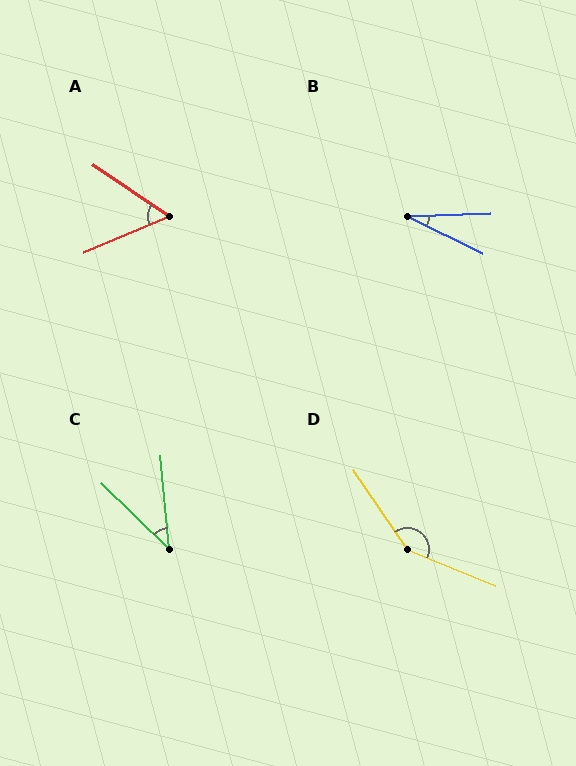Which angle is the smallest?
B, at approximately 28 degrees.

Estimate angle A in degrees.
Approximately 57 degrees.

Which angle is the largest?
D, at approximately 146 degrees.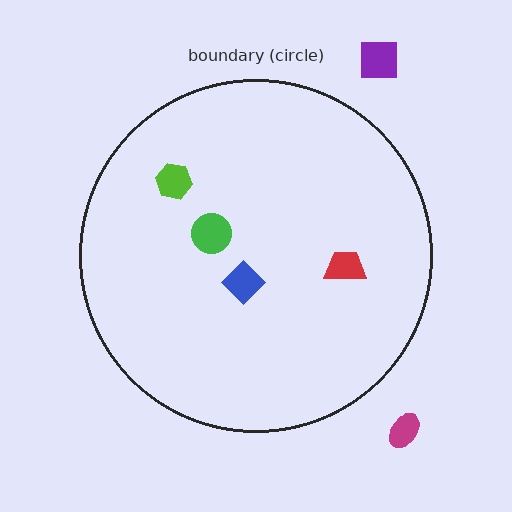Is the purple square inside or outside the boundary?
Outside.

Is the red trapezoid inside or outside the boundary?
Inside.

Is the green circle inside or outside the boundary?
Inside.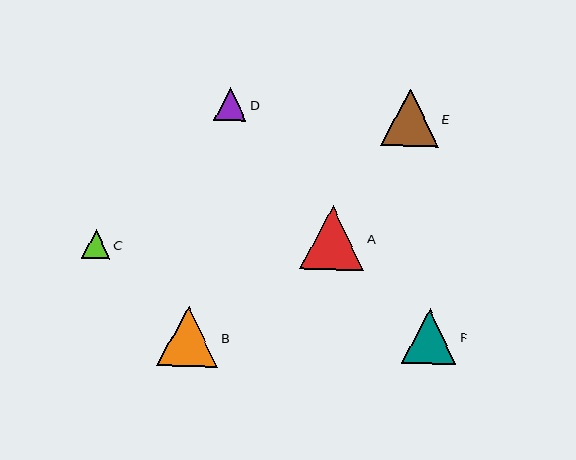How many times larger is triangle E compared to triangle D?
Triangle E is approximately 1.8 times the size of triangle D.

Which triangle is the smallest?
Triangle C is the smallest with a size of approximately 29 pixels.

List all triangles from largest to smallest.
From largest to smallest: A, B, E, F, D, C.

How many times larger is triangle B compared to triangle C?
Triangle B is approximately 2.1 times the size of triangle C.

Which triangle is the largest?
Triangle A is the largest with a size of approximately 64 pixels.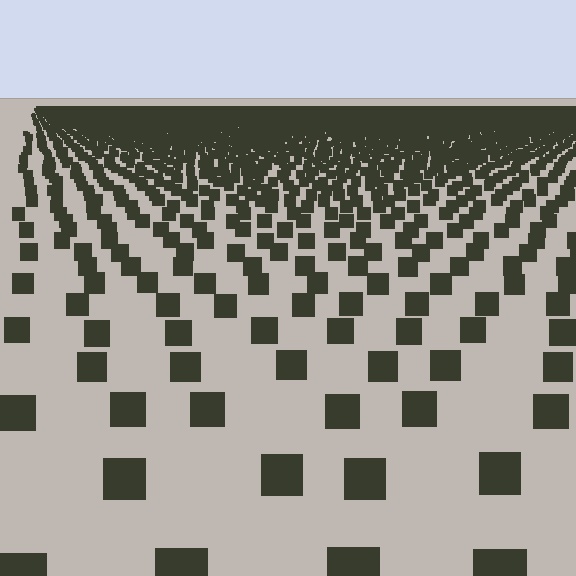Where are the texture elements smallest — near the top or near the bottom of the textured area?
Near the top.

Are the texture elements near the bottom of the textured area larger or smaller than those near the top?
Larger. Near the bottom, elements are closer to the viewer and appear at a bigger on-screen size.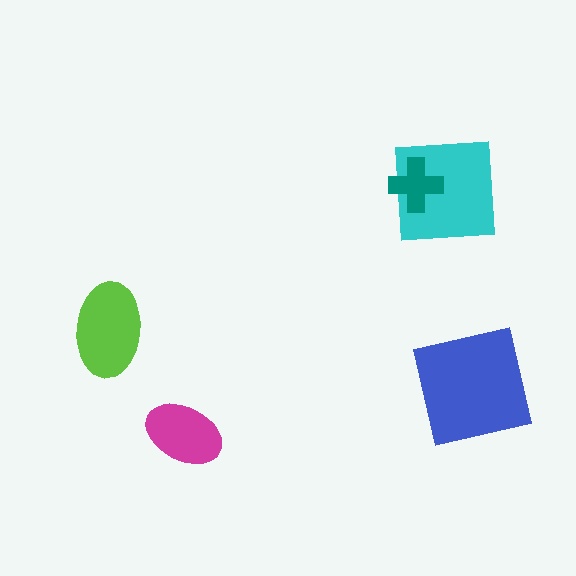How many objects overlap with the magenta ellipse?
0 objects overlap with the magenta ellipse.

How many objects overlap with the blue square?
0 objects overlap with the blue square.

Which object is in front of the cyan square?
The teal cross is in front of the cyan square.